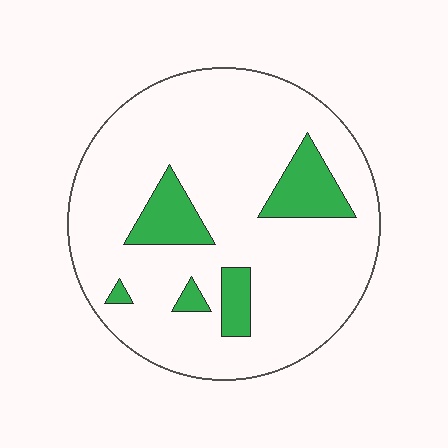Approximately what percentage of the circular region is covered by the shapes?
Approximately 15%.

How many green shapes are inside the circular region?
5.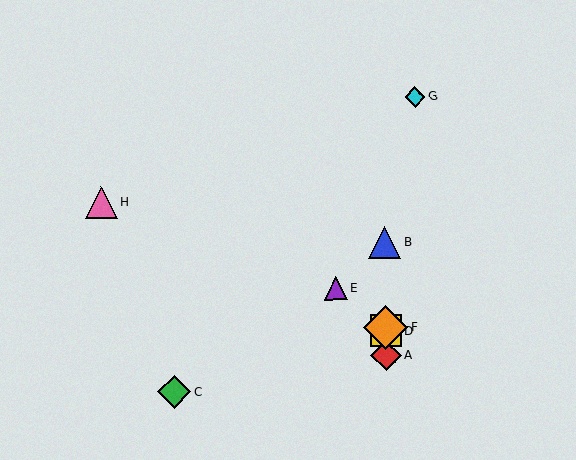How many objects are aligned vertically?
4 objects (A, B, D, F) are aligned vertically.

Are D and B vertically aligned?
Yes, both are at x≈386.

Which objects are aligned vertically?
Objects A, B, D, F are aligned vertically.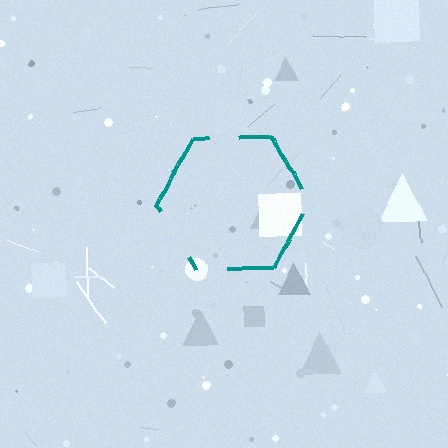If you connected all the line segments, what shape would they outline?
They would outline a hexagon.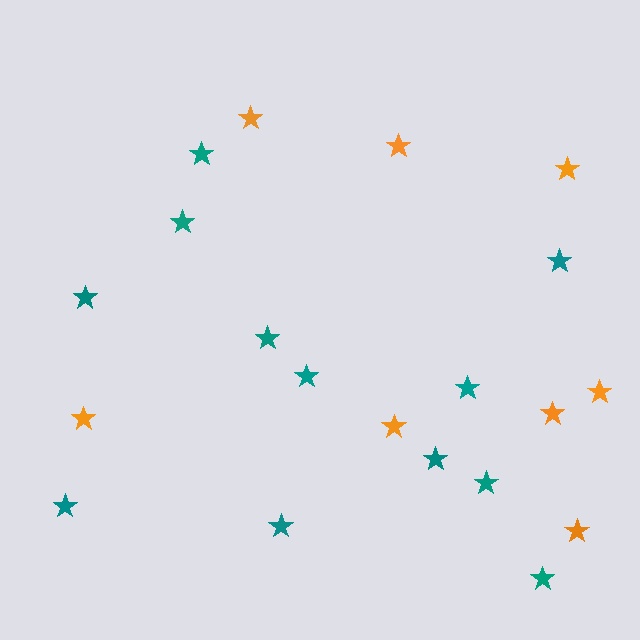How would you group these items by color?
There are 2 groups: one group of teal stars (12) and one group of orange stars (8).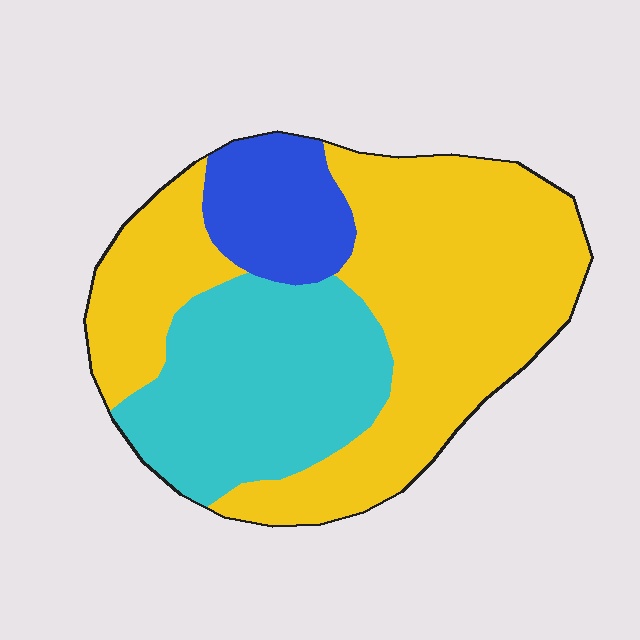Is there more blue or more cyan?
Cyan.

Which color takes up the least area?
Blue, at roughly 15%.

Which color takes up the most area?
Yellow, at roughly 55%.